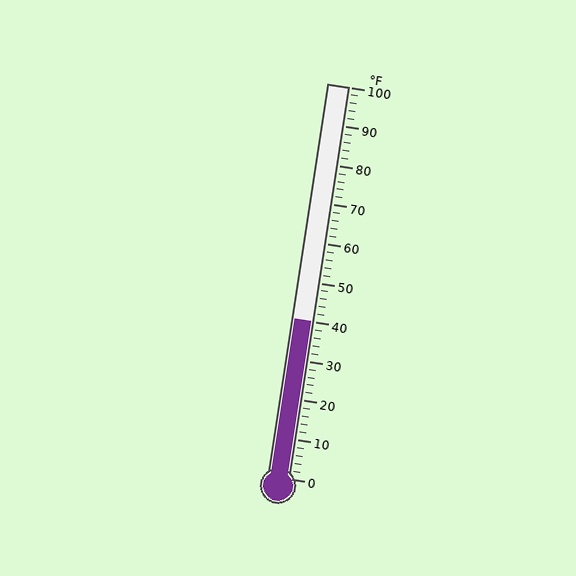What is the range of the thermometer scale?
The thermometer scale ranges from 0°F to 100°F.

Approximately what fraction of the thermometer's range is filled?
The thermometer is filled to approximately 40% of its range.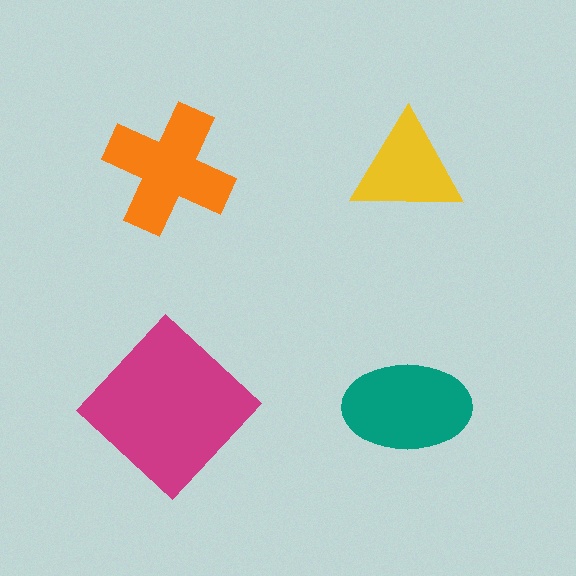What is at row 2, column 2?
A teal ellipse.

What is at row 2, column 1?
A magenta diamond.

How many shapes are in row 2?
2 shapes.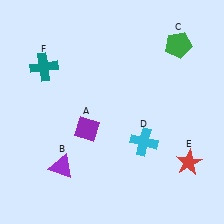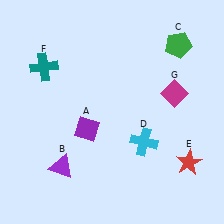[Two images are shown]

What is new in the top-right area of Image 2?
A magenta diamond (G) was added in the top-right area of Image 2.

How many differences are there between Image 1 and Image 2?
There is 1 difference between the two images.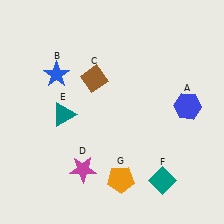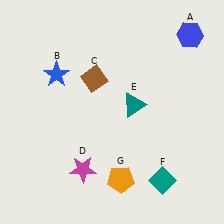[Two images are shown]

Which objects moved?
The objects that moved are: the blue hexagon (A), the teal triangle (E).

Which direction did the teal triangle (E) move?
The teal triangle (E) moved right.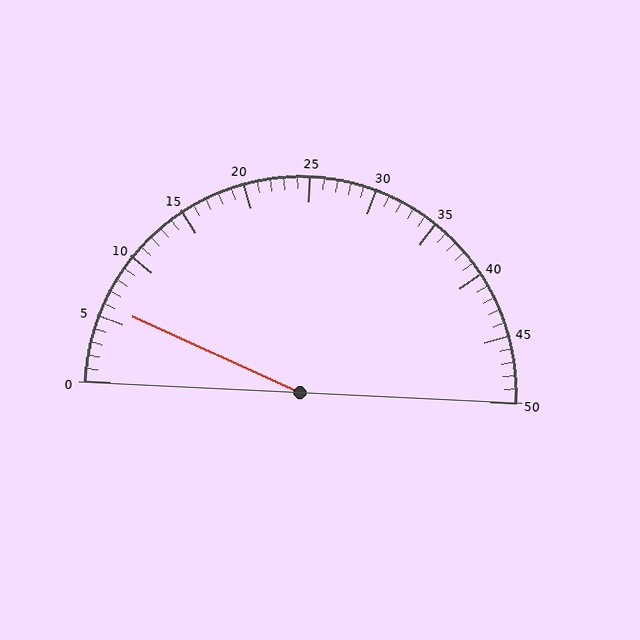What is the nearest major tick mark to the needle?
The nearest major tick mark is 5.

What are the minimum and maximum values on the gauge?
The gauge ranges from 0 to 50.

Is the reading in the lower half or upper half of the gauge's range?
The reading is in the lower half of the range (0 to 50).